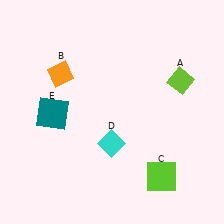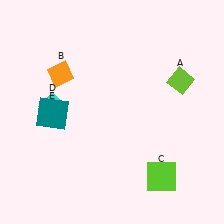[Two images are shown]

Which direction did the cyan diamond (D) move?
The cyan diamond (D) moved left.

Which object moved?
The cyan diamond (D) moved left.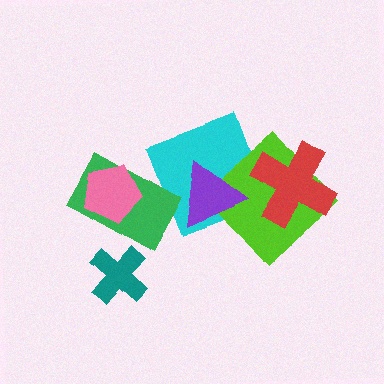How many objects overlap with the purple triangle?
2 objects overlap with the purple triangle.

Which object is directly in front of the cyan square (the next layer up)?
The lime diamond is directly in front of the cyan square.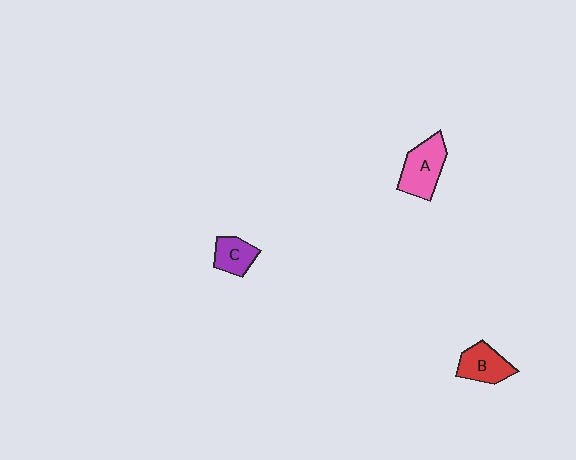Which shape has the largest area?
Shape A (pink).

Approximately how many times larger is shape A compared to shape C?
Approximately 1.6 times.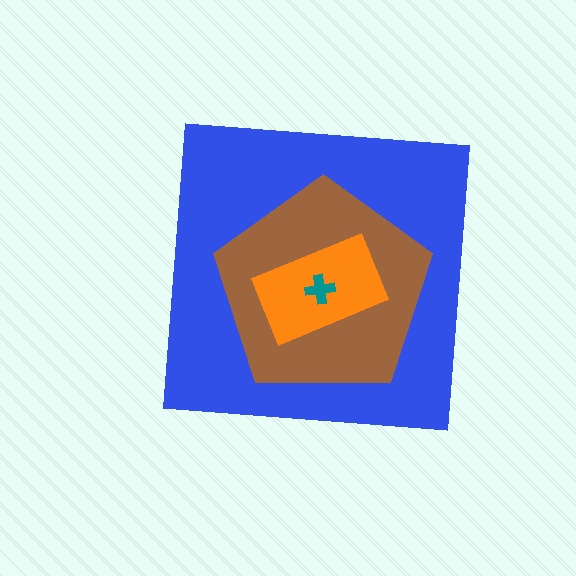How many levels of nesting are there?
4.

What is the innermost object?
The teal cross.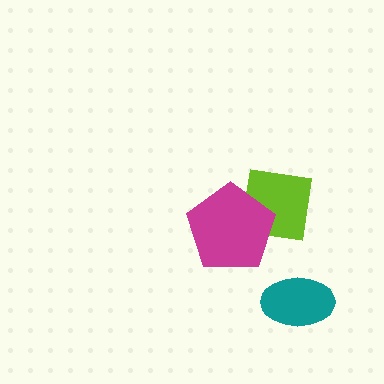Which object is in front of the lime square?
The magenta pentagon is in front of the lime square.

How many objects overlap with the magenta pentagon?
1 object overlaps with the magenta pentagon.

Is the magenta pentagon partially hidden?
No, no other shape covers it.